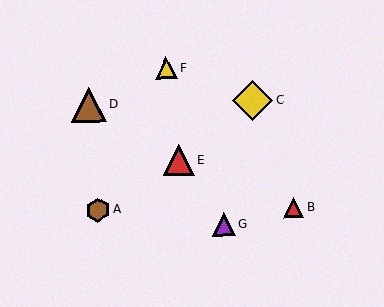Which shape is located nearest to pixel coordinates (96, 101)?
The brown triangle (labeled D) at (89, 104) is nearest to that location.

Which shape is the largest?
The yellow diamond (labeled C) is the largest.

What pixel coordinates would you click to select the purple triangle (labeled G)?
Click at (224, 224) to select the purple triangle G.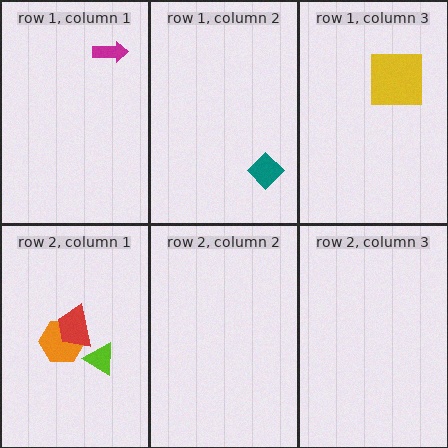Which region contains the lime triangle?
The row 2, column 1 region.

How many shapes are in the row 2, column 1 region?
3.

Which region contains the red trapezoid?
The row 2, column 1 region.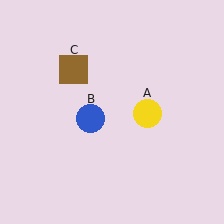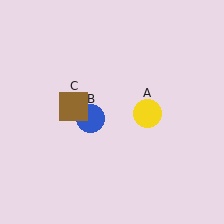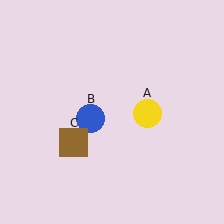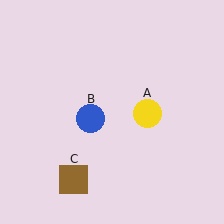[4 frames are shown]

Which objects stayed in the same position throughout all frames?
Yellow circle (object A) and blue circle (object B) remained stationary.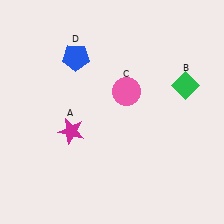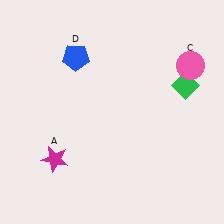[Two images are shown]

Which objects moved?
The objects that moved are: the magenta star (A), the pink circle (C).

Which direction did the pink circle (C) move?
The pink circle (C) moved right.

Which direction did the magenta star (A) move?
The magenta star (A) moved down.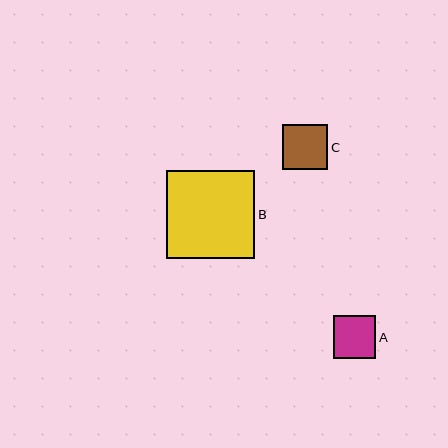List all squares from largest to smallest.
From largest to smallest: B, C, A.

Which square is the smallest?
Square A is the smallest with a size of approximately 43 pixels.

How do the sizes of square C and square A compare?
Square C and square A are approximately the same size.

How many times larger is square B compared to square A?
Square B is approximately 2.1 times the size of square A.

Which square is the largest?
Square B is the largest with a size of approximately 88 pixels.